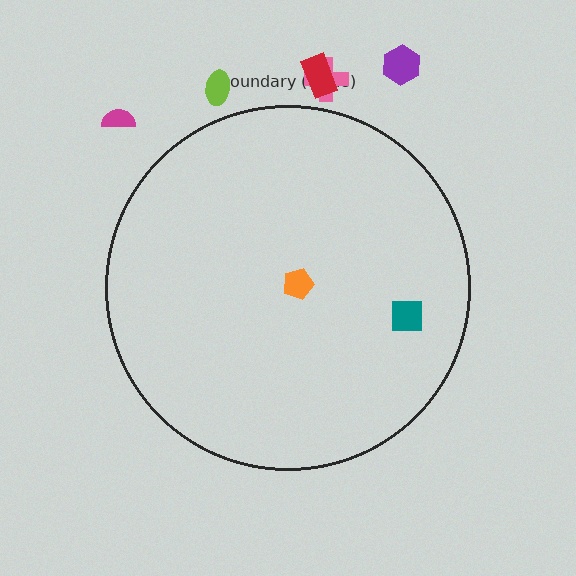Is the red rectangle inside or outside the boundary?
Outside.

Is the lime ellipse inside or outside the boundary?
Outside.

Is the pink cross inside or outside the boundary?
Outside.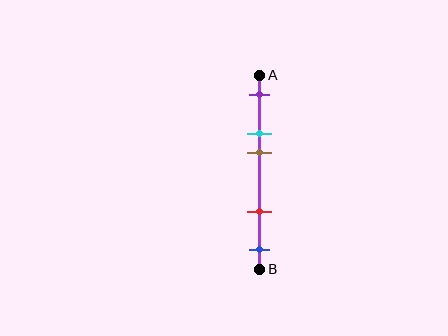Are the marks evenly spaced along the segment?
No, the marks are not evenly spaced.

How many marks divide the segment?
There are 5 marks dividing the segment.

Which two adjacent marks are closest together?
The cyan and brown marks are the closest adjacent pair.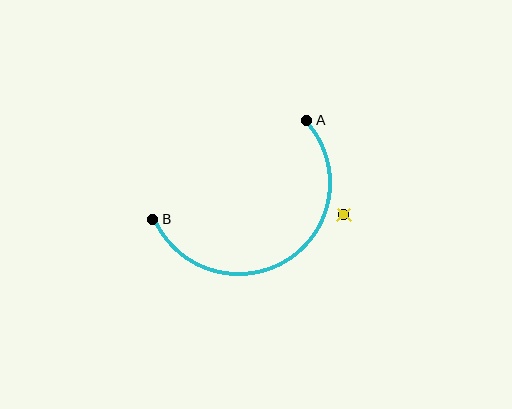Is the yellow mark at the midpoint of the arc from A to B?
No — the yellow mark does not lie on the arc at all. It sits slightly outside the curve.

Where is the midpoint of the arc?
The arc midpoint is the point on the curve farthest from the straight line joining A and B. It sits below that line.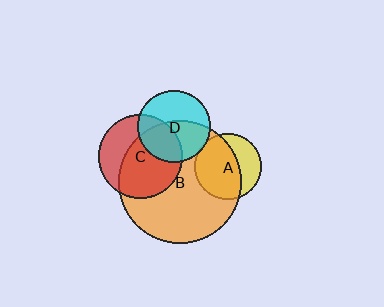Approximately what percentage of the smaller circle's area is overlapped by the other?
Approximately 5%.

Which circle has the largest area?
Circle B (orange).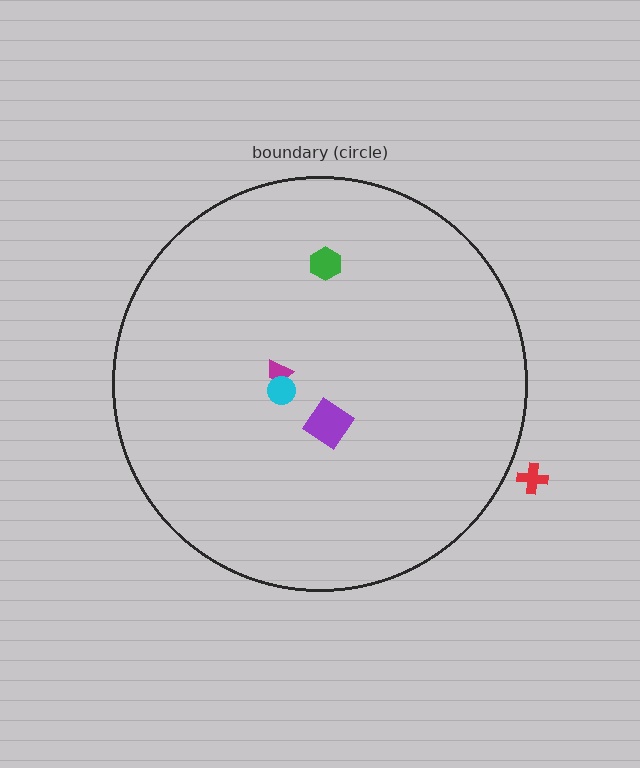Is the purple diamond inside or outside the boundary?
Inside.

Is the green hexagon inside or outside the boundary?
Inside.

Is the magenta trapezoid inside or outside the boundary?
Inside.